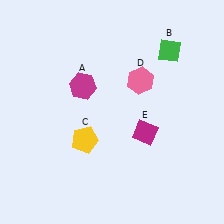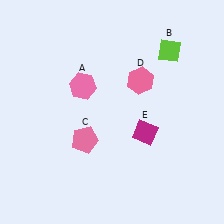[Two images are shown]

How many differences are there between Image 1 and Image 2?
There are 3 differences between the two images.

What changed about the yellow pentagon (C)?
In Image 1, C is yellow. In Image 2, it changed to pink.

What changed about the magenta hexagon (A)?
In Image 1, A is magenta. In Image 2, it changed to pink.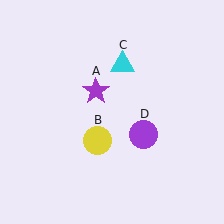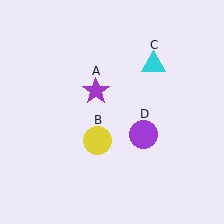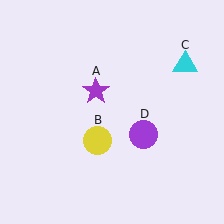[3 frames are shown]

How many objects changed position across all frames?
1 object changed position: cyan triangle (object C).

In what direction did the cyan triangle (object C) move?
The cyan triangle (object C) moved right.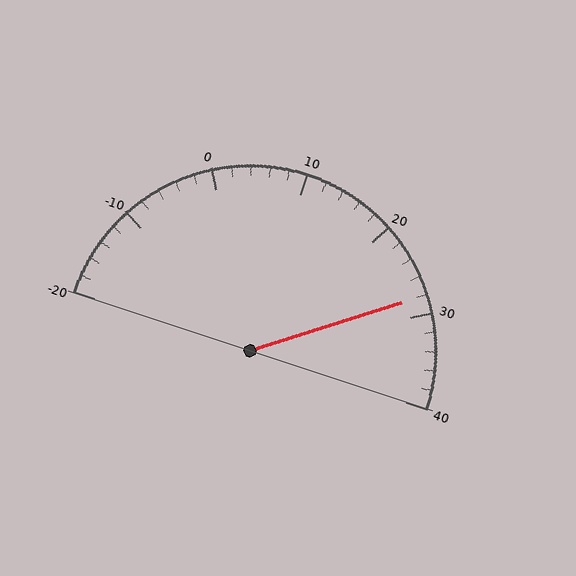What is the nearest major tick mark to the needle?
The nearest major tick mark is 30.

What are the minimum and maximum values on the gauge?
The gauge ranges from -20 to 40.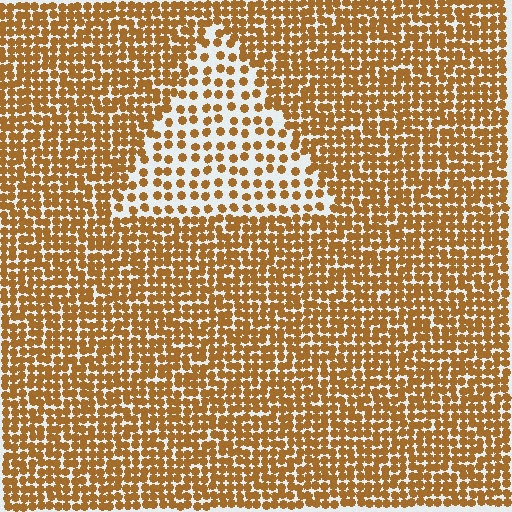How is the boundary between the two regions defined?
The boundary is defined by a change in element density (approximately 2.1x ratio). All elements are the same color, size, and shape.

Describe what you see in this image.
The image contains small brown elements arranged at two different densities. A triangle-shaped region is visible where the elements are less densely packed than the surrounding area.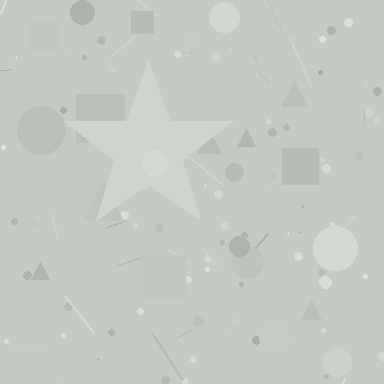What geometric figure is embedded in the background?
A star is embedded in the background.